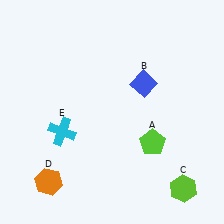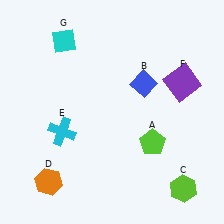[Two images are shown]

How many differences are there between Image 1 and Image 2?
There are 2 differences between the two images.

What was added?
A purple square (F), a cyan diamond (G) were added in Image 2.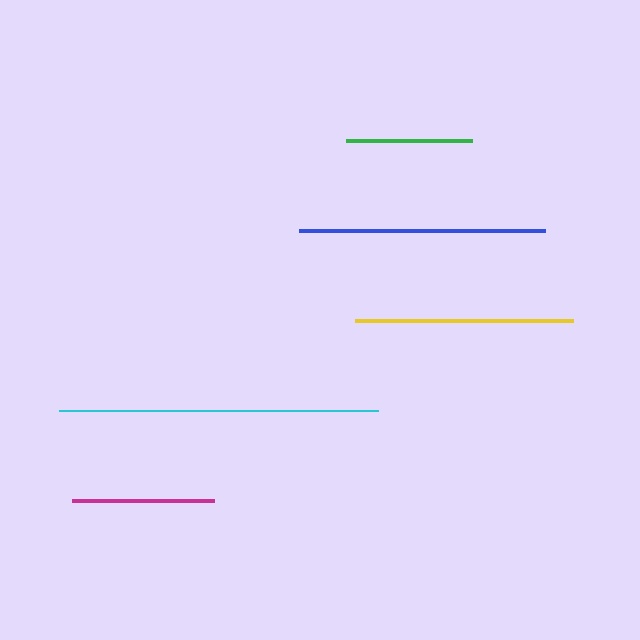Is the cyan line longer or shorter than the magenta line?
The cyan line is longer than the magenta line.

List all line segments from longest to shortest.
From longest to shortest: cyan, blue, yellow, magenta, green.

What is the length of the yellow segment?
The yellow segment is approximately 217 pixels long.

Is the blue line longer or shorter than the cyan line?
The cyan line is longer than the blue line.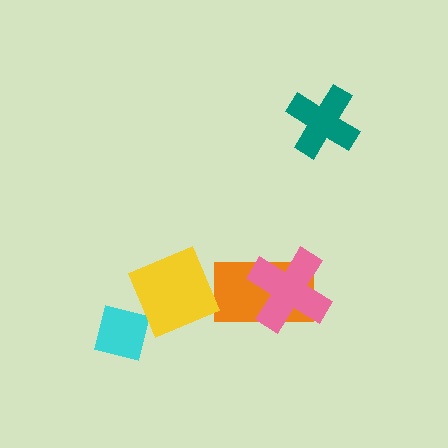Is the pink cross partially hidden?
No, no other shape covers it.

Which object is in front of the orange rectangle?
The pink cross is in front of the orange rectangle.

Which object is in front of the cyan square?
The yellow diamond is in front of the cyan square.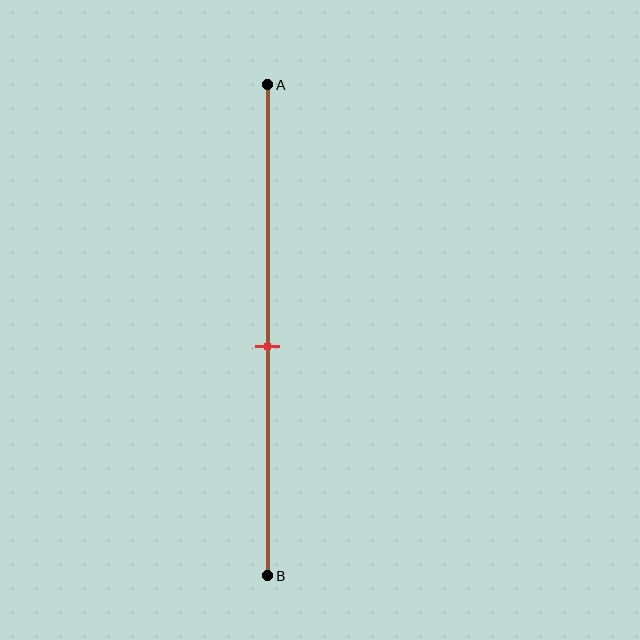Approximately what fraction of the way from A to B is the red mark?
The red mark is approximately 55% of the way from A to B.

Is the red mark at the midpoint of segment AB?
No, the mark is at about 55% from A, not at the 50% midpoint.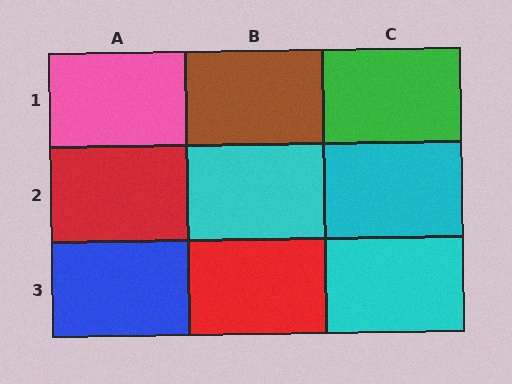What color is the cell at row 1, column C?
Green.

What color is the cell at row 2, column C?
Cyan.